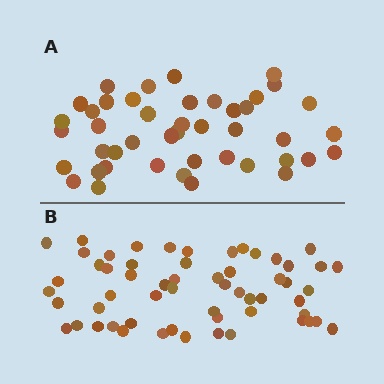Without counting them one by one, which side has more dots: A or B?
Region B (the bottom region) has more dots.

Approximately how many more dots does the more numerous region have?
Region B has approximately 15 more dots than region A.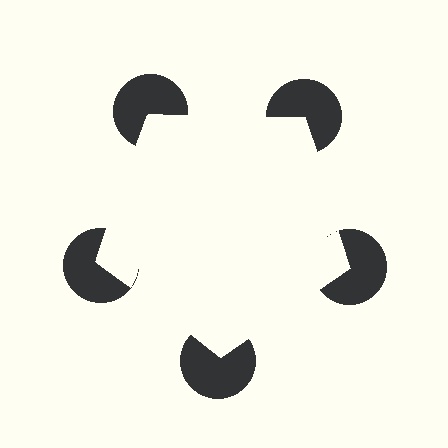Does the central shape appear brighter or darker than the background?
It typically appears slightly brighter than the background, even though no actual brightness change is drawn.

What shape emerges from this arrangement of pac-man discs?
An illusory pentagon — its edges are inferred from the aligned wedge cuts in the pac-man discs, not physically drawn.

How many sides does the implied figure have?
5 sides.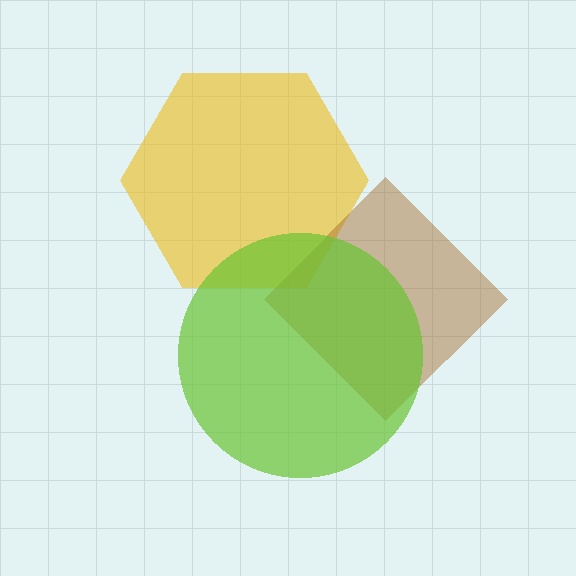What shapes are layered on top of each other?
The layered shapes are: a yellow hexagon, a brown diamond, a lime circle.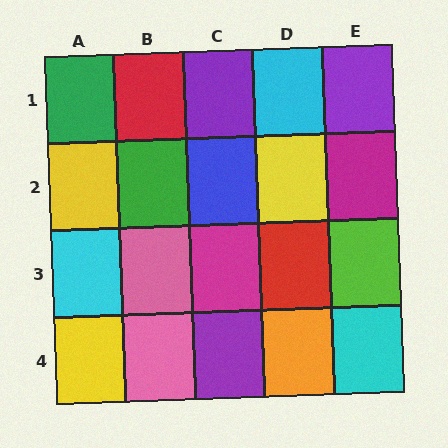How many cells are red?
2 cells are red.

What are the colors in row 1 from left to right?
Green, red, purple, cyan, purple.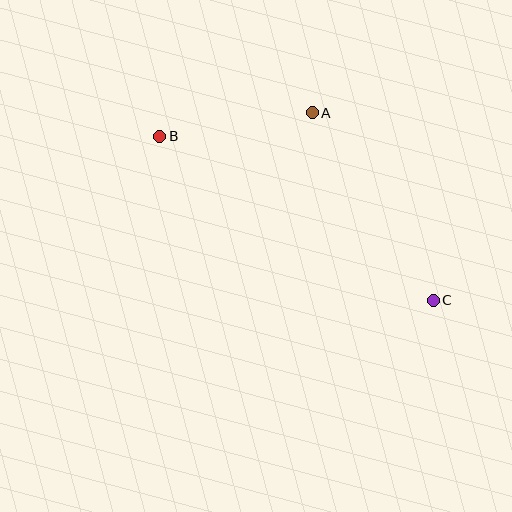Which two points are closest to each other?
Points A and B are closest to each other.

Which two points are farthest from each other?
Points B and C are farthest from each other.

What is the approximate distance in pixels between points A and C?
The distance between A and C is approximately 224 pixels.